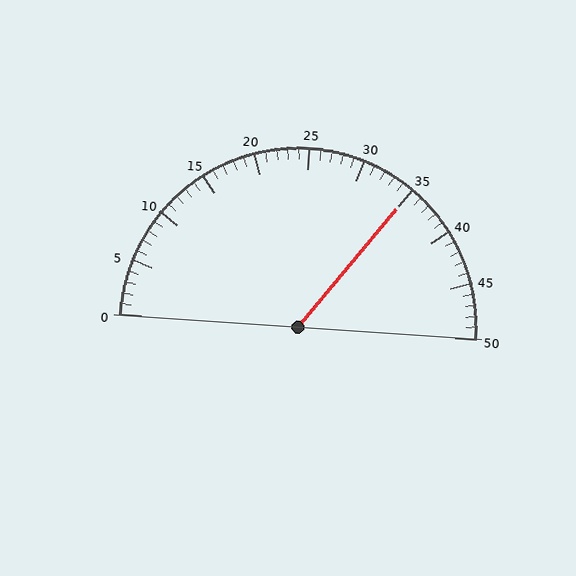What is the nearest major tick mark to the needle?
The nearest major tick mark is 35.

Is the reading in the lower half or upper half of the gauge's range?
The reading is in the upper half of the range (0 to 50).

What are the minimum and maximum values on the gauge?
The gauge ranges from 0 to 50.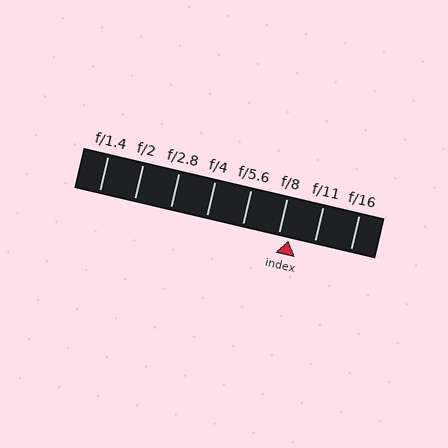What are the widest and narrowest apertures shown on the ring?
The widest aperture shown is f/1.4 and the narrowest is f/16.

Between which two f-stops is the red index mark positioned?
The index mark is between f/8 and f/11.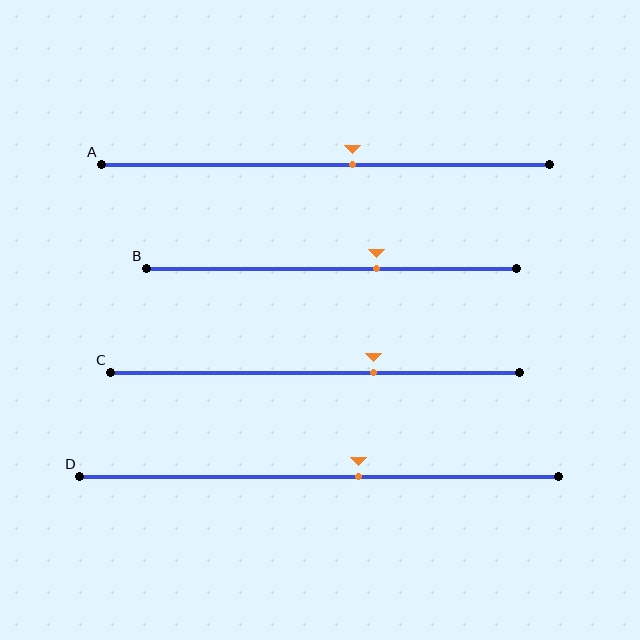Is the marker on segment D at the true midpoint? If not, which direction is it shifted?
No, the marker on segment D is shifted to the right by about 8% of the segment length.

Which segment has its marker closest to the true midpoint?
Segment A has its marker closest to the true midpoint.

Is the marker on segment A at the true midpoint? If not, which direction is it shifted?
No, the marker on segment A is shifted to the right by about 6% of the segment length.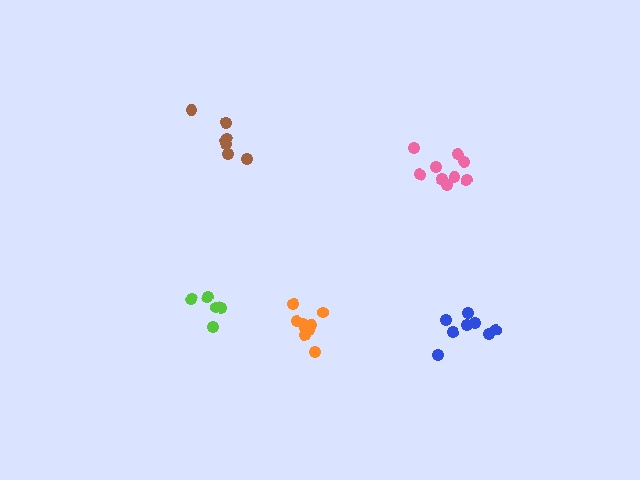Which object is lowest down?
The blue cluster is bottommost.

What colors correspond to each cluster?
The clusters are colored: blue, brown, orange, lime, pink.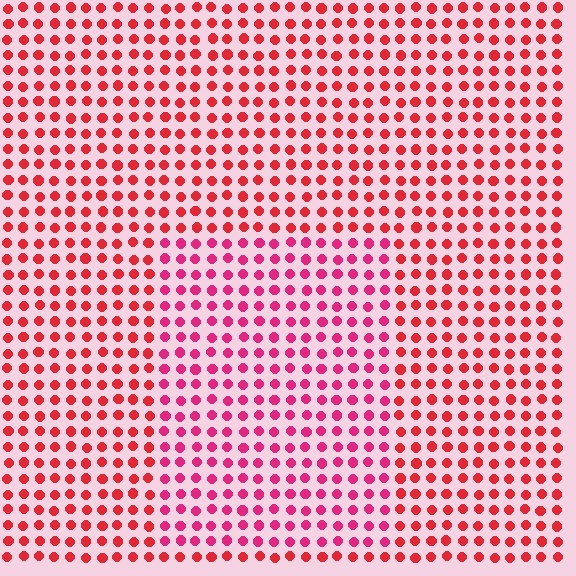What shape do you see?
I see a rectangle.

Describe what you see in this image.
The image is filled with small red elements in a uniform arrangement. A rectangle-shaped region is visible where the elements are tinted to a slightly different hue, forming a subtle color boundary.